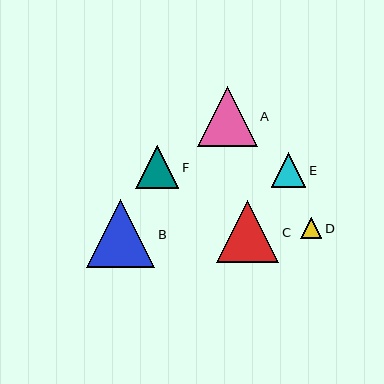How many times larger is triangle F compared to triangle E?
Triangle F is approximately 1.2 times the size of triangle E.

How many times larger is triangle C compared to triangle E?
Triangle C is approximately 1.8 times the size of triangle E.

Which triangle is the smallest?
Triangle D is the smallest with a size of approximately 21 pixels.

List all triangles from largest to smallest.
From largest to smallest: B, C, A, F, E, D.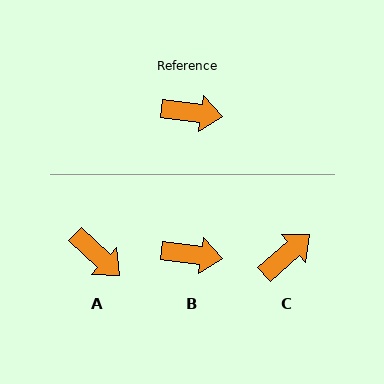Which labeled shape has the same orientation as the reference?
B.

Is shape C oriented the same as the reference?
No, it is off by about 48 degrees.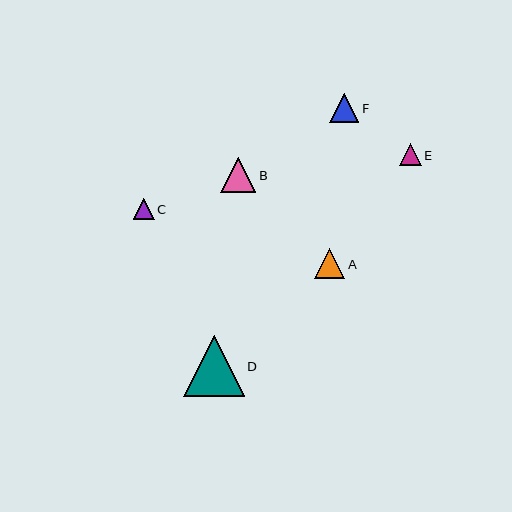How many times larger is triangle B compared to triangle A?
Triangle B is approximately 1.1 times the size of triangle A.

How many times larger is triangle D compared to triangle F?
Triangle D is approximately 2.1 times the size of triangle F.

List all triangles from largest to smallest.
From largest to smallest: D, B, A, F, E, C.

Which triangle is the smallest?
Triangle C is the smallest with a size of approximately 21 pixels.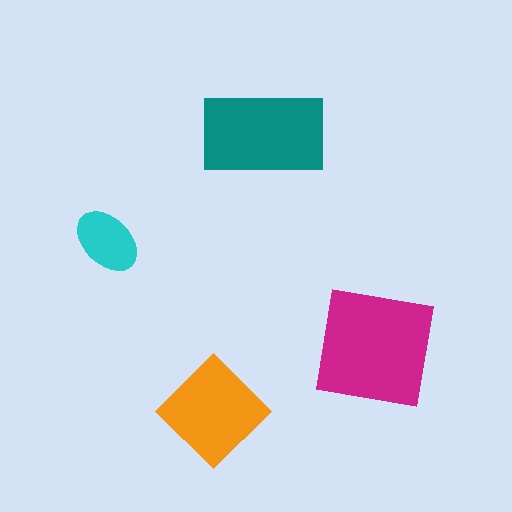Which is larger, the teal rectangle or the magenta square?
The magenta square.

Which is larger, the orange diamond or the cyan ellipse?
The orange diamond.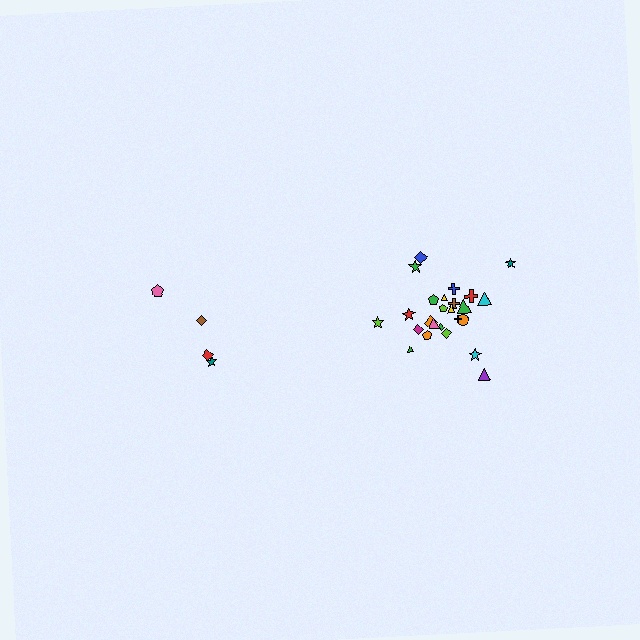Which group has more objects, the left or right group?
The right group.